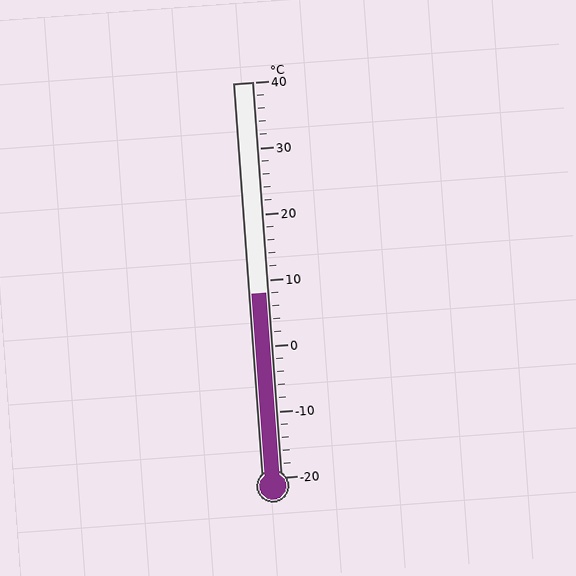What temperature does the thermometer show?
The thermometer shows approximately 8°C.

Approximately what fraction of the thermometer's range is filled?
The thermometer is filled to approximately 45% of its range.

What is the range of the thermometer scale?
The thermometer scale ranges from -20°C to 40°C.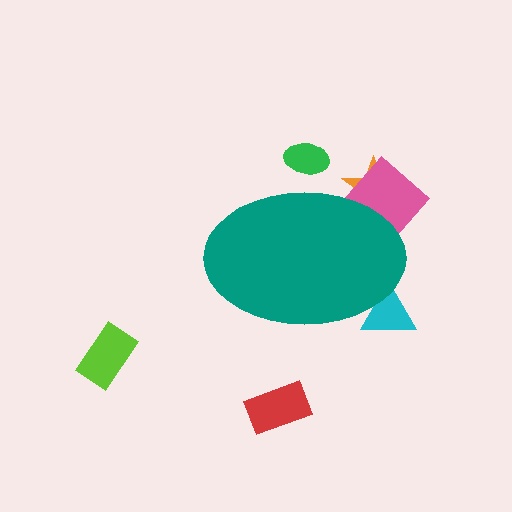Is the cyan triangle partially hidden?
Yes, the cyan triangle is partially hidden behind the teal ellipse.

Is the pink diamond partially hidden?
Yes, the pink diamond is partially hidden behind the teal ellipse.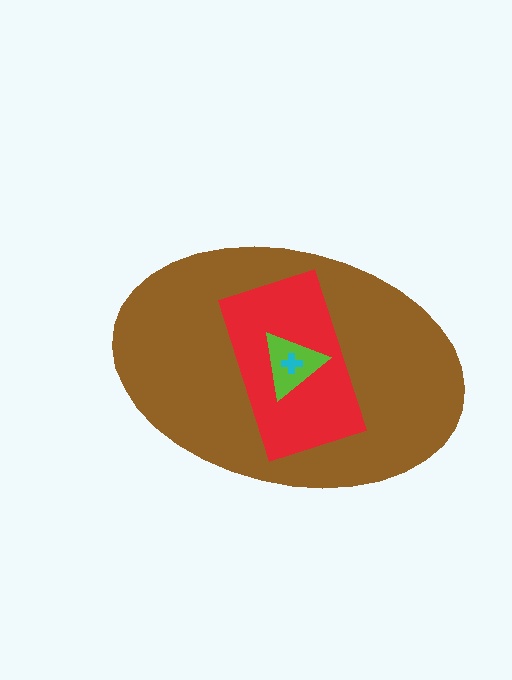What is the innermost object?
The cyan cross.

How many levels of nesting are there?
4.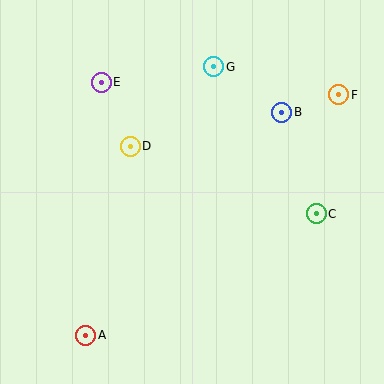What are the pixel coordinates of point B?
Point B is at (282, 112).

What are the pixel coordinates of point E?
Point E is at (101, 82).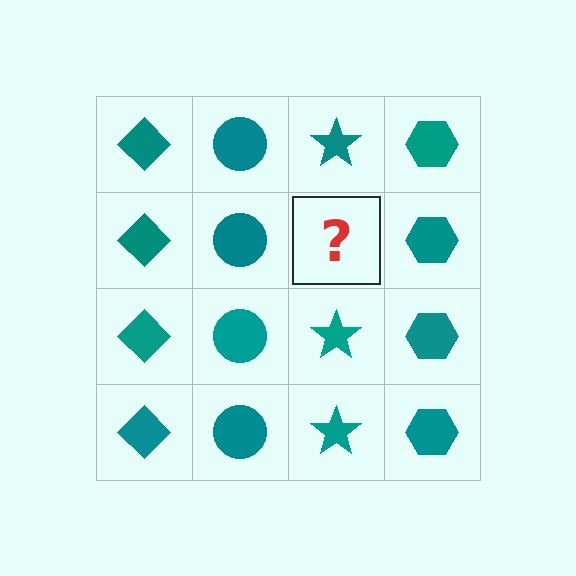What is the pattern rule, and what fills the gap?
The rule is that each column has a consistent shape. The gap should be filled with a teal star.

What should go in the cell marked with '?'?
The missing cell should contain a teal star.